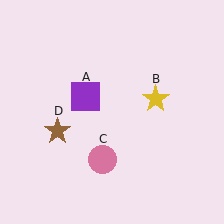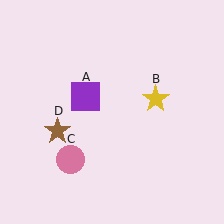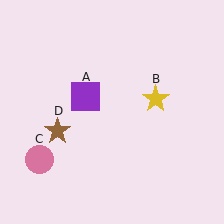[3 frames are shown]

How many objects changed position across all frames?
1 object changed position: pink circle (object C).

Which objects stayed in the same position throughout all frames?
Purple square (object A) and yellow star (object B) and brown star (object D) remained stationary.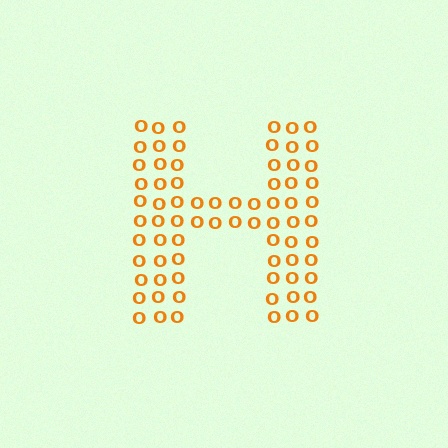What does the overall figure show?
The overall figure shows the letter H.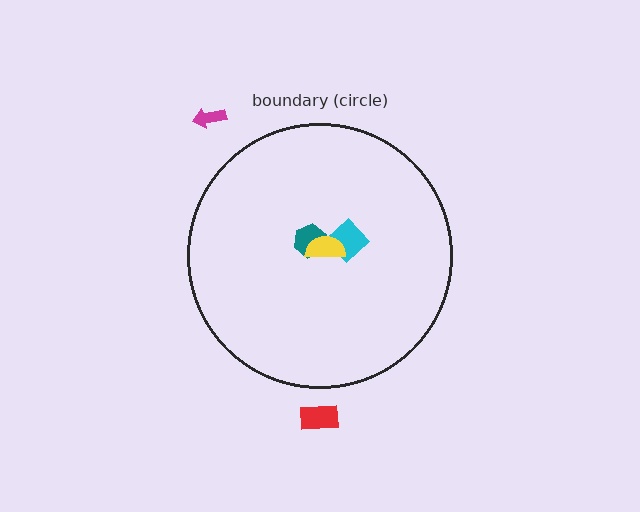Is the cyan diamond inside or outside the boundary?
Inside.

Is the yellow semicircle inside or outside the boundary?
Inside.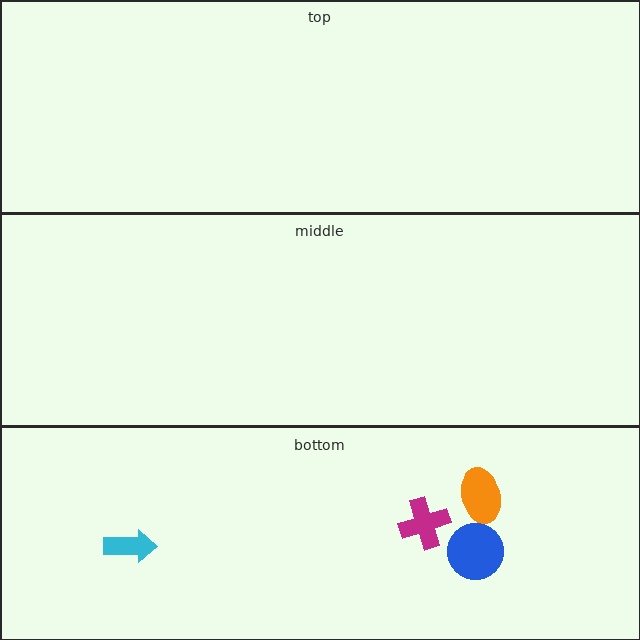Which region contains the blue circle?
The bottom region.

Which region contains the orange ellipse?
The bottom region.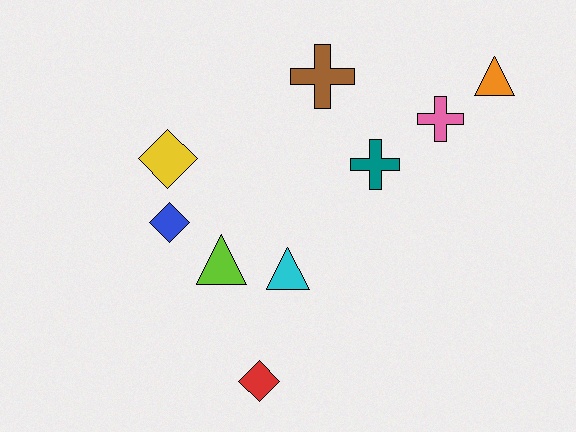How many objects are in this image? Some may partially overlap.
There are 9 objects.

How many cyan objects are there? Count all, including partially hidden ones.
There is 1 cyan object.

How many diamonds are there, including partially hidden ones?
There are 3 diamonds.